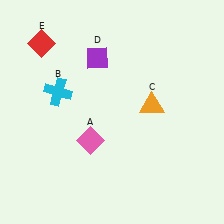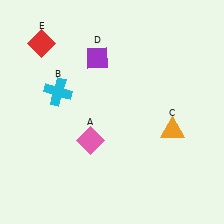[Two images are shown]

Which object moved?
The orange triangle (C) moved down.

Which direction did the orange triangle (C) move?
The orange triangle (C) moved down.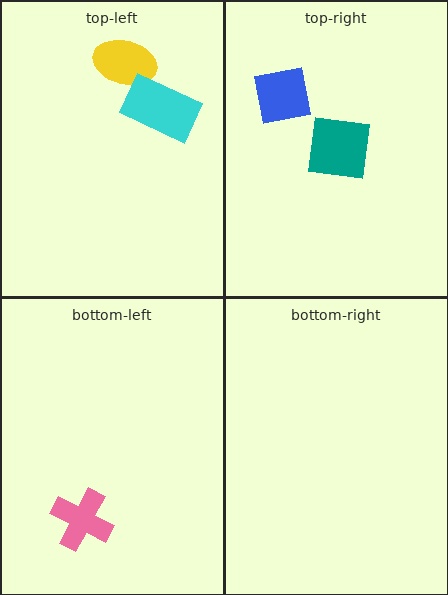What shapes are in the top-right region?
The teal square, the blue square.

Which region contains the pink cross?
The bottom-left region.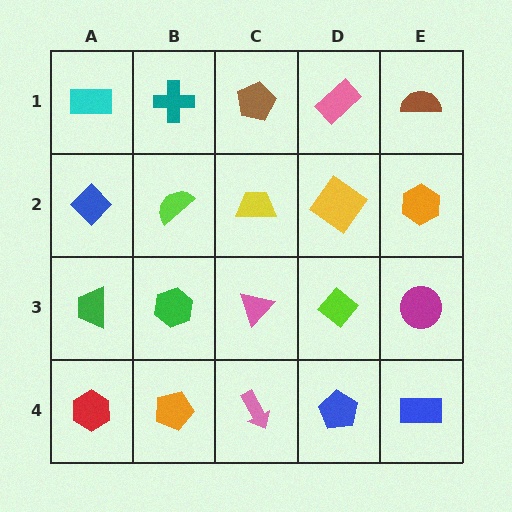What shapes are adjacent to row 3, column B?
A lime semicircle (row 2, column B), an orange pentagon (row 4, column B), a green trapezoid (row 3, column A), a pink triangle (row 3, column C).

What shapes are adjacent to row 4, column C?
A pink triangle (row 3, column C), an orange pentagon (row 4, column B), a blue pentagon (row 4, column D).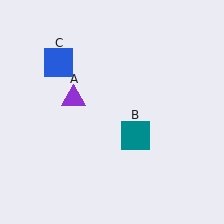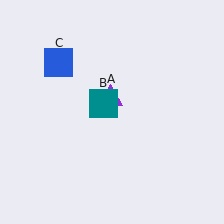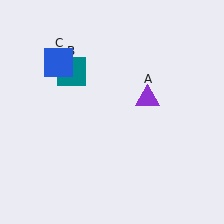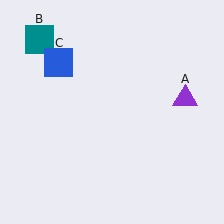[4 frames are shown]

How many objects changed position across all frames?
2 objects changed position: purple triangle (object A), teal square (object B).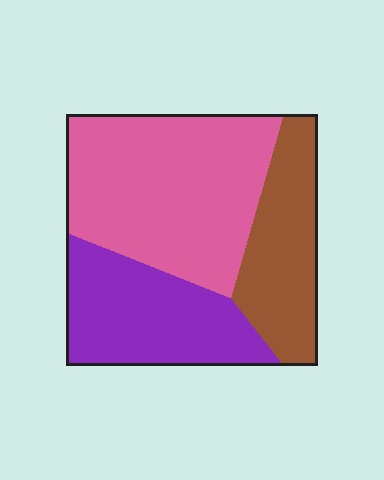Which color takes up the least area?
Brown, at roughly 25%.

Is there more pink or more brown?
Pink.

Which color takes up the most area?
Pink, at roughly 45%.